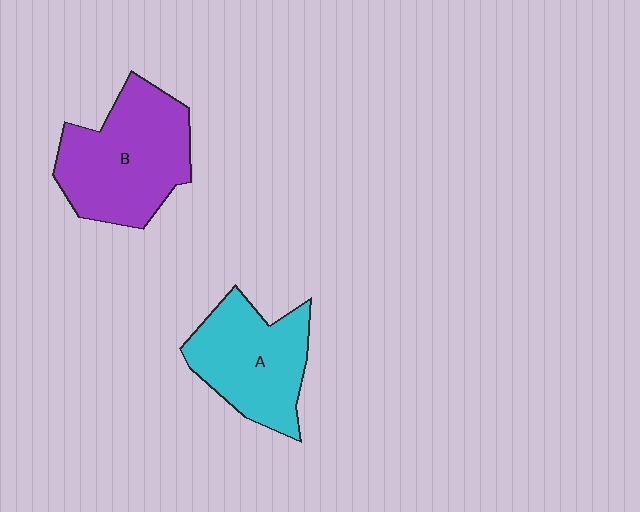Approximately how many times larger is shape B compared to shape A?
Approximately 1.2 times.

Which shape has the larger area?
Shape B (purple).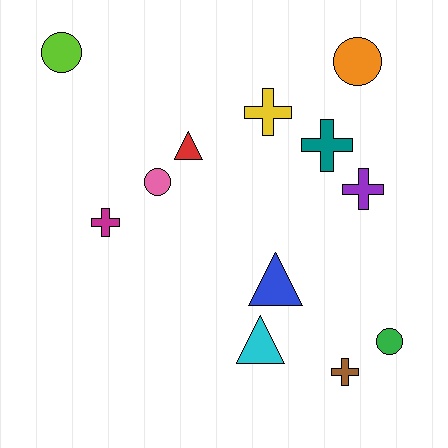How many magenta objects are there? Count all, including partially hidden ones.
There is 1 magenta object.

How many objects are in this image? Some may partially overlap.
There are 12 objects.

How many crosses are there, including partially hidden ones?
There are 5 crosses.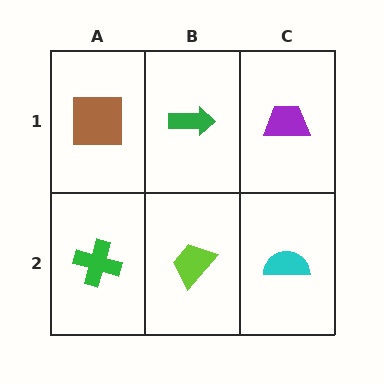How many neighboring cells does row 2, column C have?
2.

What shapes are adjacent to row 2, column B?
A green arrow (row 1, column B), a green cross (row 2, column A), a cyan semicircle (row 2, column C).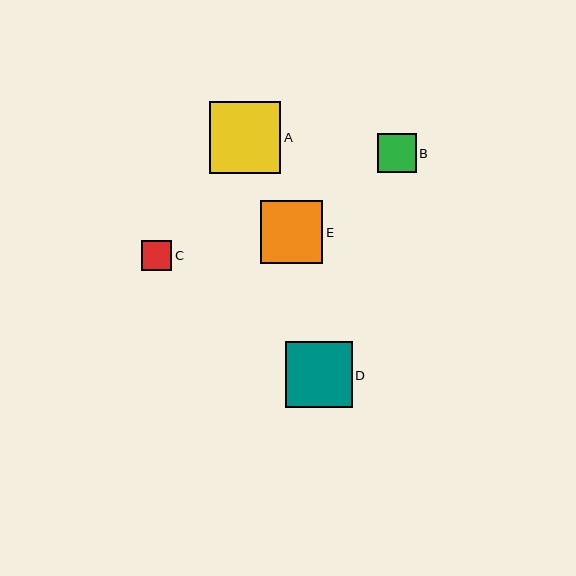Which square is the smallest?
Square C is the smallest with a size of approximately 30 pixels.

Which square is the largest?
Square A is the largest with a size of approximately 72 pixels.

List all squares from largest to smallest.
From largest to smallest: A, D, E, B, C.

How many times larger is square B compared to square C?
Square B is approximately 1.3 times the size of square C.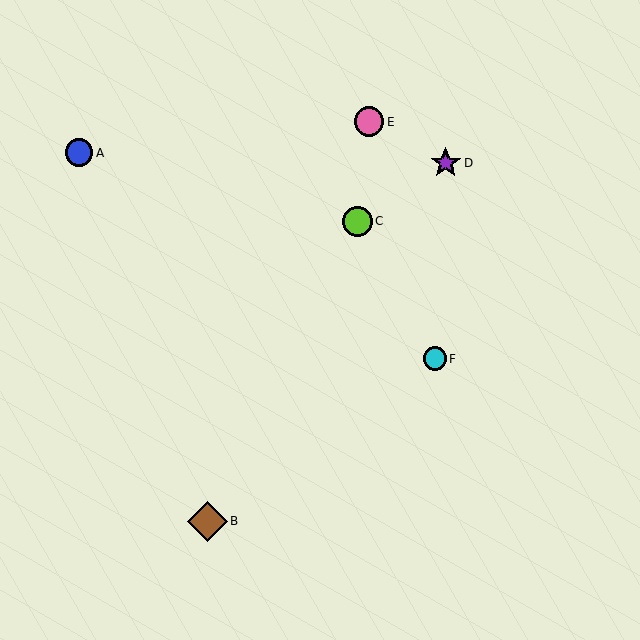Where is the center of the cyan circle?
The center of the cyan circle is at (435, 359).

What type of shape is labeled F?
Shape F is a cyan circle.